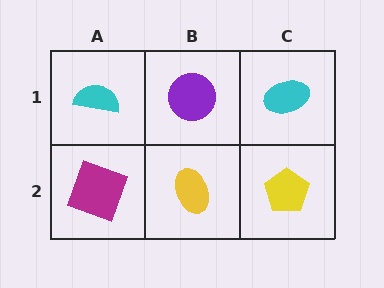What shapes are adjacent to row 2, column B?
A purple circle (row 1, column B), a magenta square (row 2, column A), a yellow pentagon (row 2, column C).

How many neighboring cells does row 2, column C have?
2.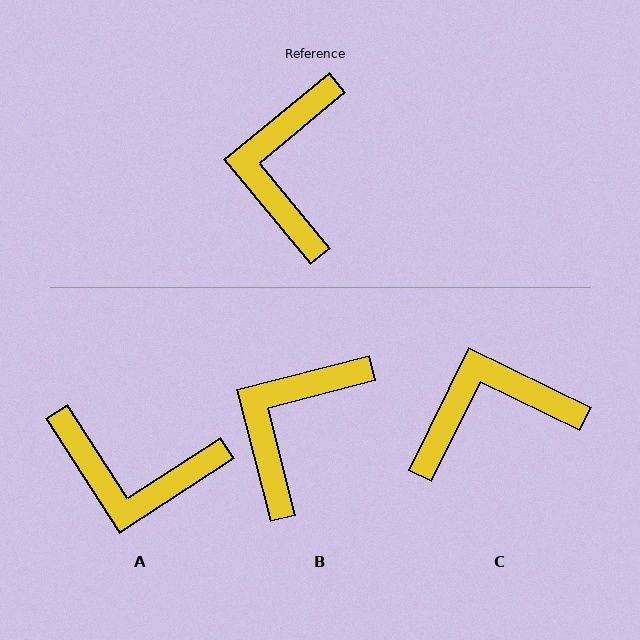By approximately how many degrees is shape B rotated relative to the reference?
Approximately 25 degrees clockwise.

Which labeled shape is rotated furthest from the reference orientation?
A, about 84 degrees away.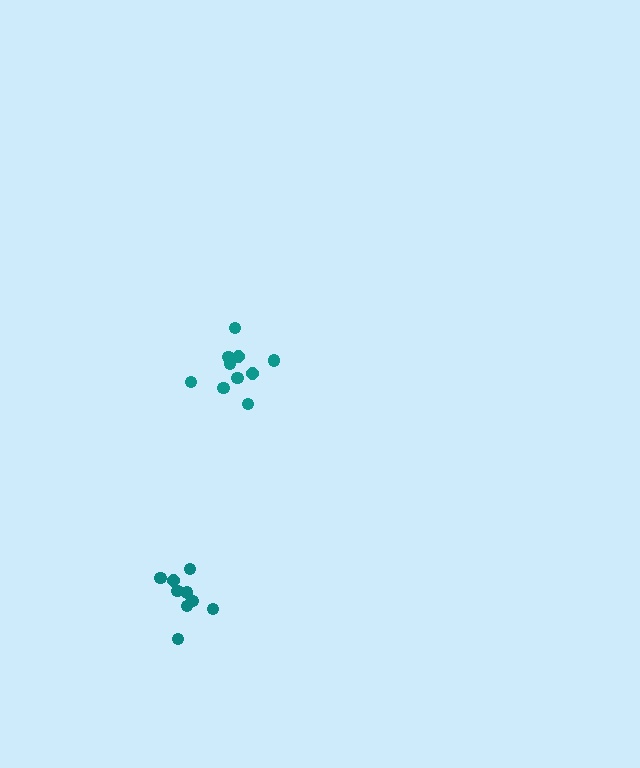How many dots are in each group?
Group 1: 10 dots, Group 2: 9 dots (19 total).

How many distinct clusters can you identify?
There are 2 distinct clusters.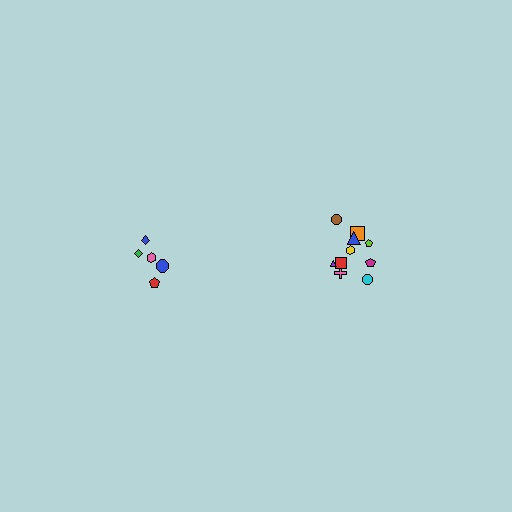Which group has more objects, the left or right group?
The right group.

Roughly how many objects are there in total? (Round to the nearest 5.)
Roughly 15 objects in total.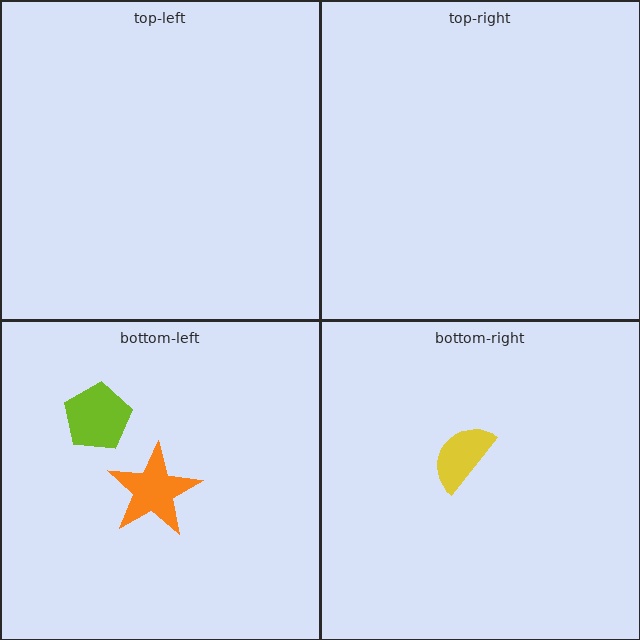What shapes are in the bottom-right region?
The yellow semicircle.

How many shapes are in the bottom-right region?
1.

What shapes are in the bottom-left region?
The lime pentagon, the orange star.